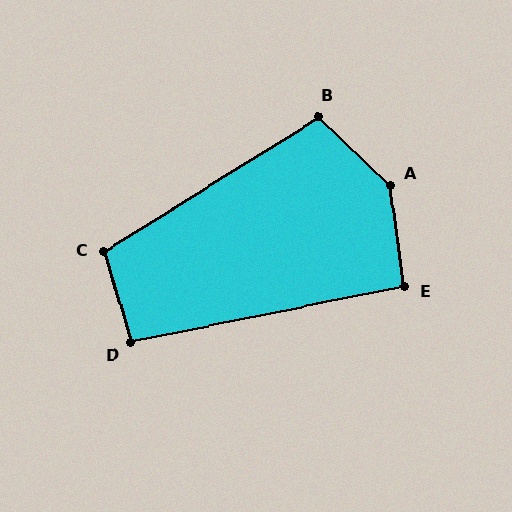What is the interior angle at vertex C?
Approximately 106 degrees (obtuse).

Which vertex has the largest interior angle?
A, at approximately 141 degrees.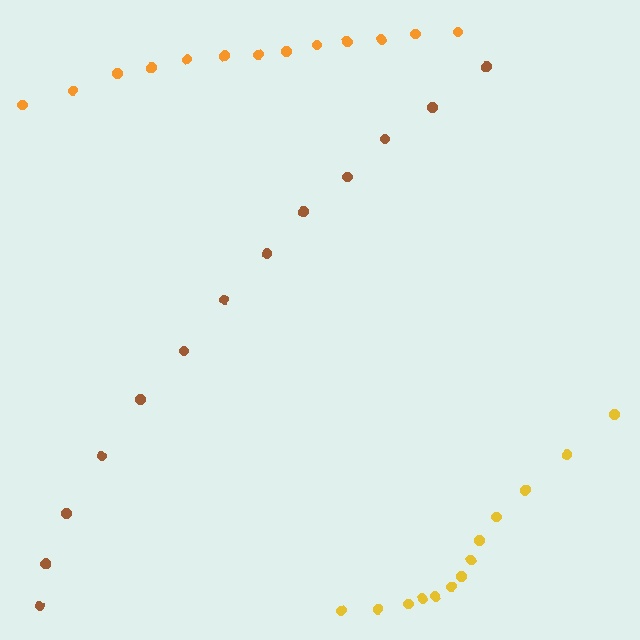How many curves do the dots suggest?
There are 3 distinct paths.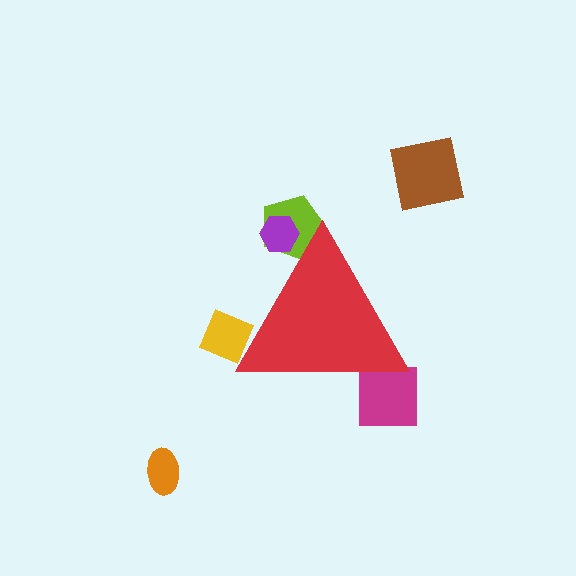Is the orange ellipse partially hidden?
No, the orange ellipse is fully visible.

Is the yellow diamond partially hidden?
Yes, the yellow diamond is partially hidden behind the red triangle.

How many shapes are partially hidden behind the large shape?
4 shapes are partially hidden.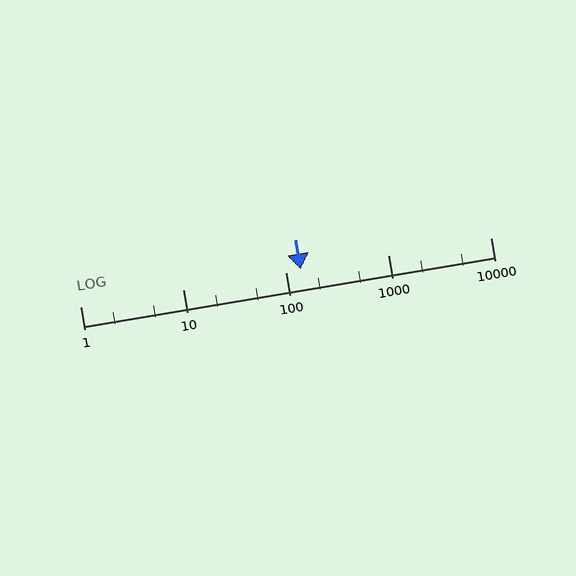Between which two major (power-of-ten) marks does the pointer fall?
The pointer is between 100 and 1000.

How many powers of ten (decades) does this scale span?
The scale spans 4 decades, from 1 to 10000.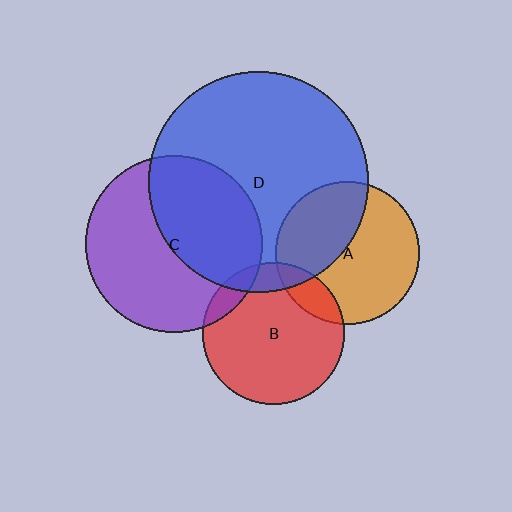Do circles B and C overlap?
Yes.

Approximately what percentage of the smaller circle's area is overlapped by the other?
Approximately 10%.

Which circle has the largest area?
Circle D (blue).